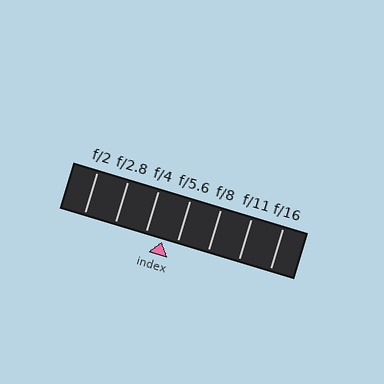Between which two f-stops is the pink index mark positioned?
The index mark is between f/4 and f/5.6.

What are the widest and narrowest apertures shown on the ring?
The widest aperture shown is f/2 and the narrowest is f/16.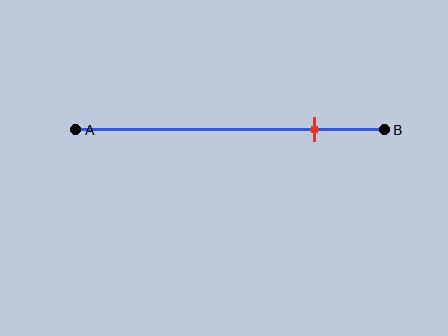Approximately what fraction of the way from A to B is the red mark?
The red mark is approximately 75% of the way from A to B.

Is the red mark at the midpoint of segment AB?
No, the mark is at about 75% from A, not at the 50% midpoint.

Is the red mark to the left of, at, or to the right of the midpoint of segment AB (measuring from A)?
The red mark is to the right of the midpoint of segment AB.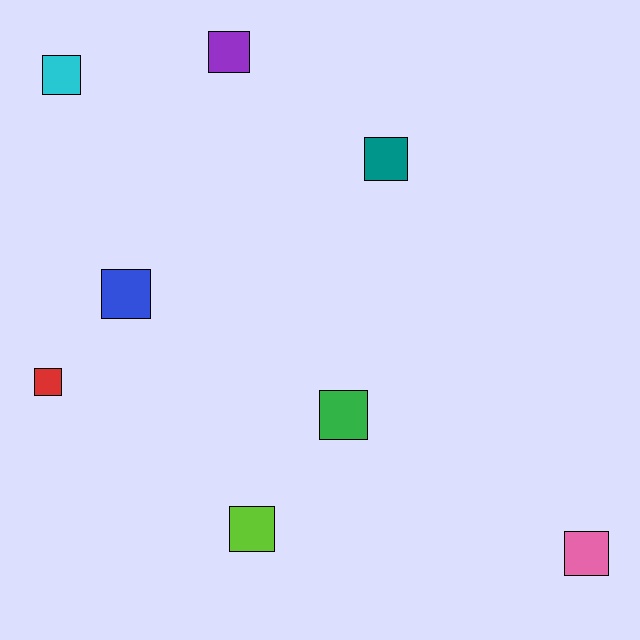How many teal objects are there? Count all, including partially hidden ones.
There is 1 teal object.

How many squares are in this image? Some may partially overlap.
There are 8 squares.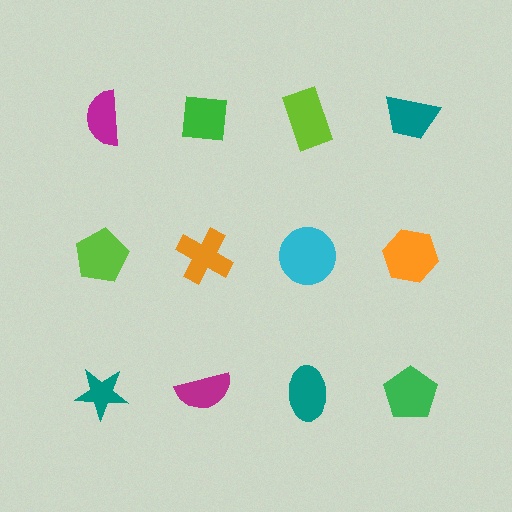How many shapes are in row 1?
4 shapes.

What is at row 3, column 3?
A teal ellipse.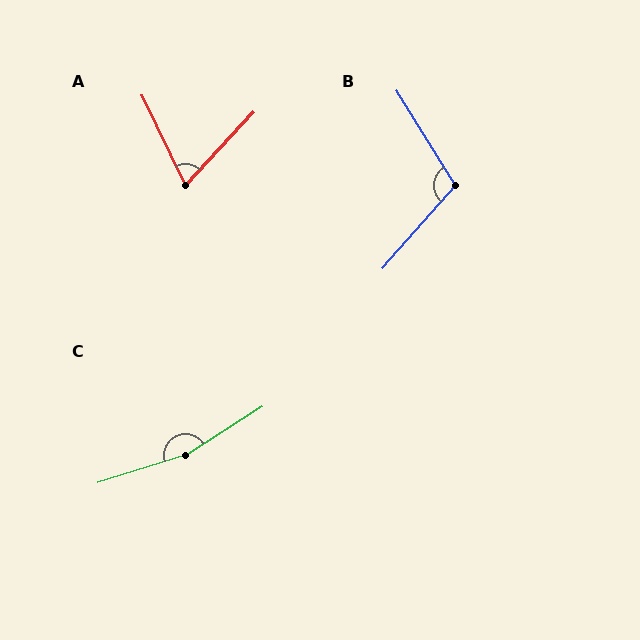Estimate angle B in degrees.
Approximately 107 degrees.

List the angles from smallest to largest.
A (69°), B (107°), C (165°).